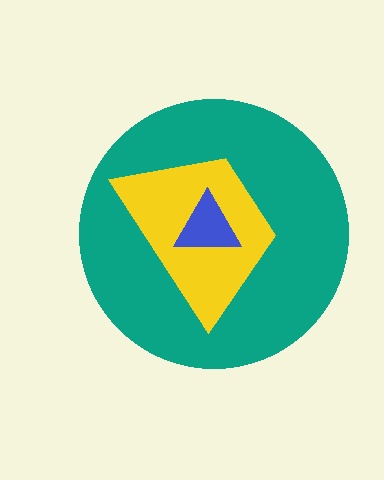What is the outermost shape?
The teal circle.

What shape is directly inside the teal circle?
The yellow trapezoid.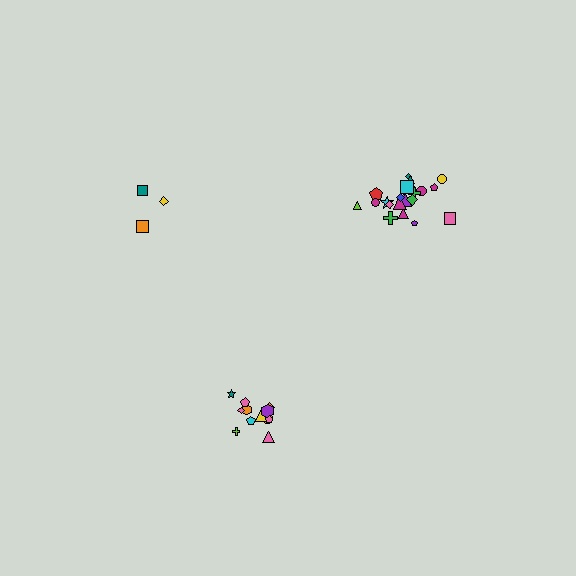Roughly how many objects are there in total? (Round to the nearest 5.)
Roughly 35 objects in total.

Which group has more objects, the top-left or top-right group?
The top-right group.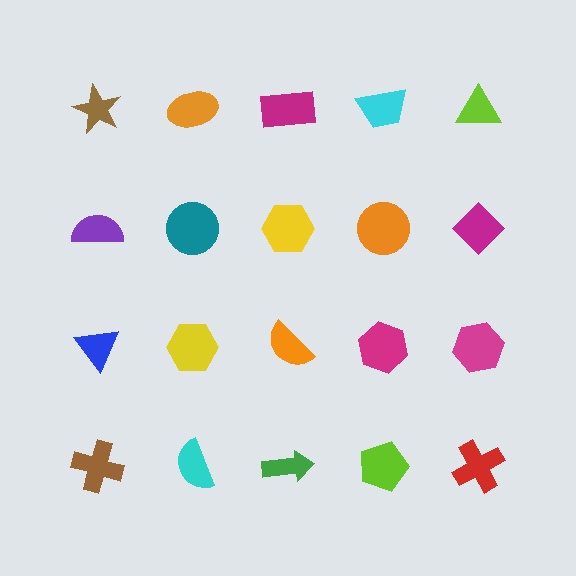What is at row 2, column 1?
A purple semicircle.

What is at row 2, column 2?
A teal circle.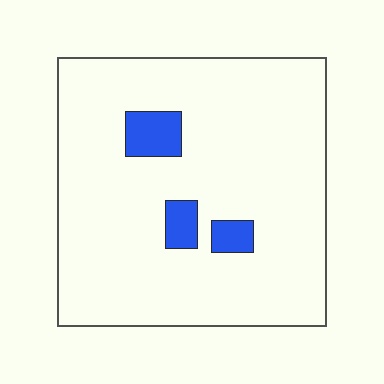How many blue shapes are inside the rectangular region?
3.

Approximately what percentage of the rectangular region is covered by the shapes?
Approximately 10%.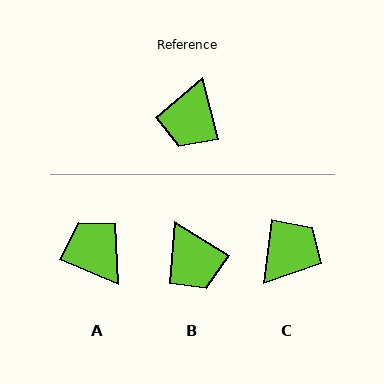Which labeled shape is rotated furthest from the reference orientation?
C, about 158 degrees away.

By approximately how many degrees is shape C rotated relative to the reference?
Approximately 158 degrees counter-clockwise.